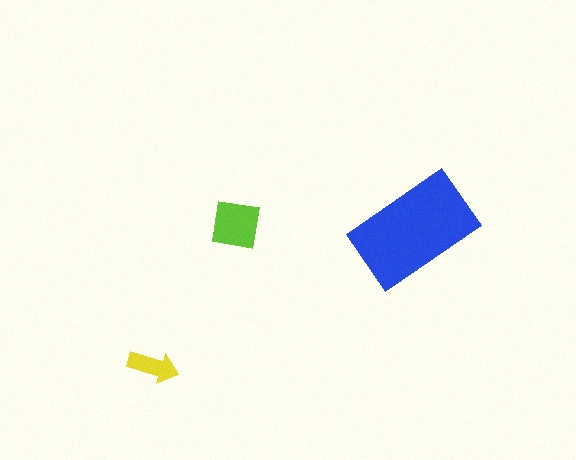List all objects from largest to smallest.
The blue rectangle, the lime square, the yellow arrow.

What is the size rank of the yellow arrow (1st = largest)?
3rd.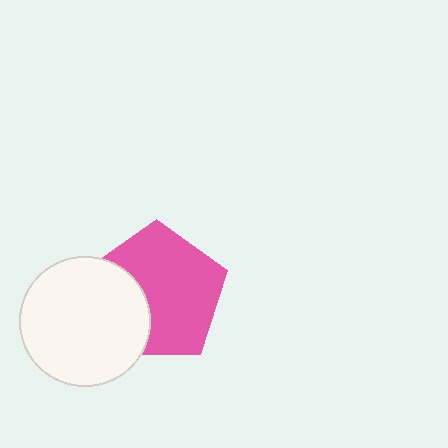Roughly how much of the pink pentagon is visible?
Most of it is visible (roughly 68%).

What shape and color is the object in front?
The object in front is a white circle.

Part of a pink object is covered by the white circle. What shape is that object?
It is a pentagon.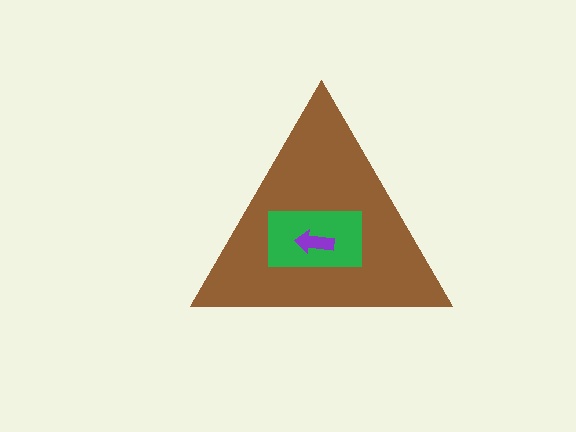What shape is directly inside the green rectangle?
The purple arrow.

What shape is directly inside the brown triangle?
The green rectangle.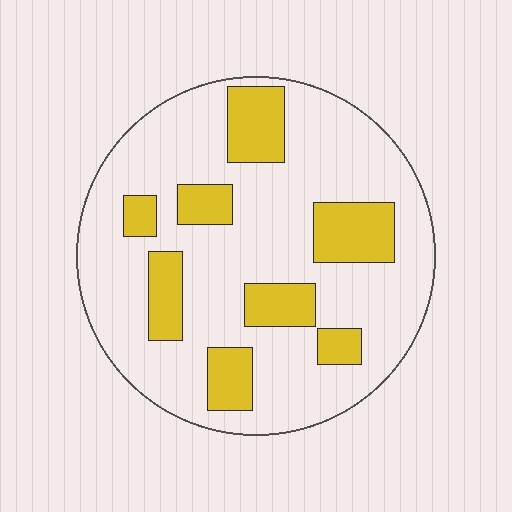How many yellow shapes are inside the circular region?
8.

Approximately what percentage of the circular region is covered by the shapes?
Approximately 25%.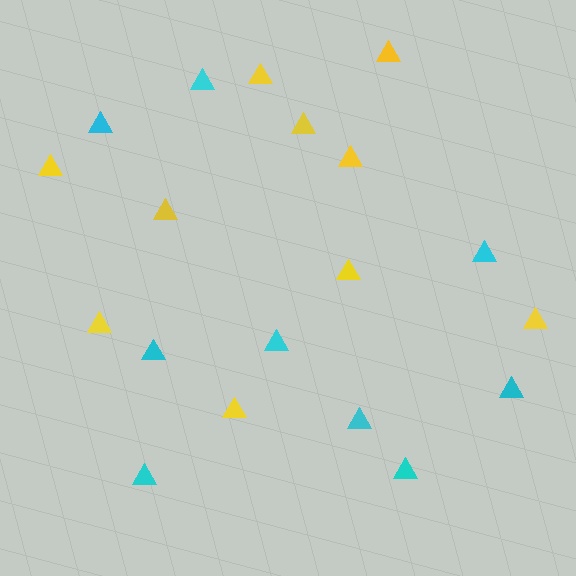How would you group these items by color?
There are 2 groups: one group of cyan triangles (9) and one group of yellow triangles (10).